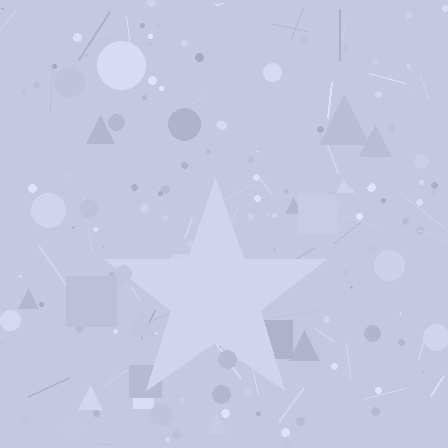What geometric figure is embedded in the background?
A star is embedded in the background.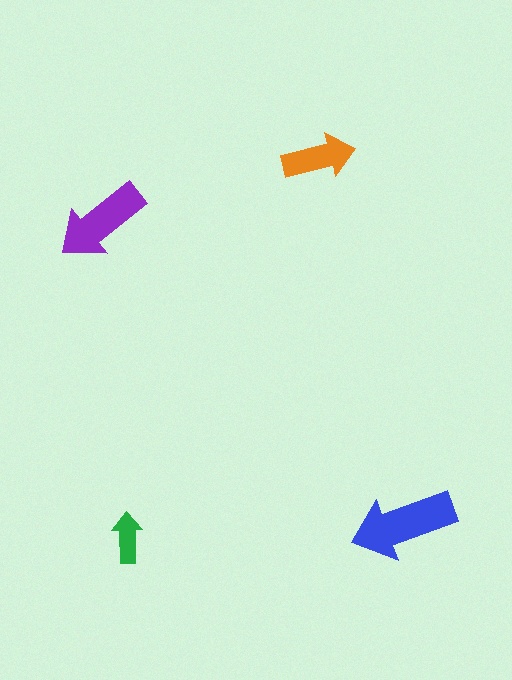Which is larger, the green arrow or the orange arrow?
The orange one.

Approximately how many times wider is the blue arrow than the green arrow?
About 2 times wider.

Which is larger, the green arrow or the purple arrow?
The purple one.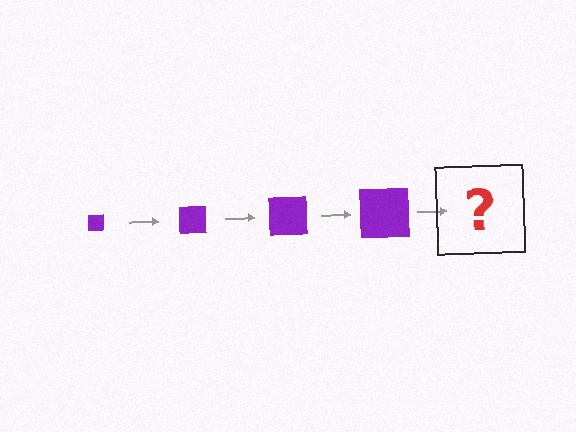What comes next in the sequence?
The next element should be a purple square, larger than the previous one.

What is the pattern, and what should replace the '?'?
The pattern is that the square gets progressively larger each step. The '?' should be a purple square, larger than the previous one.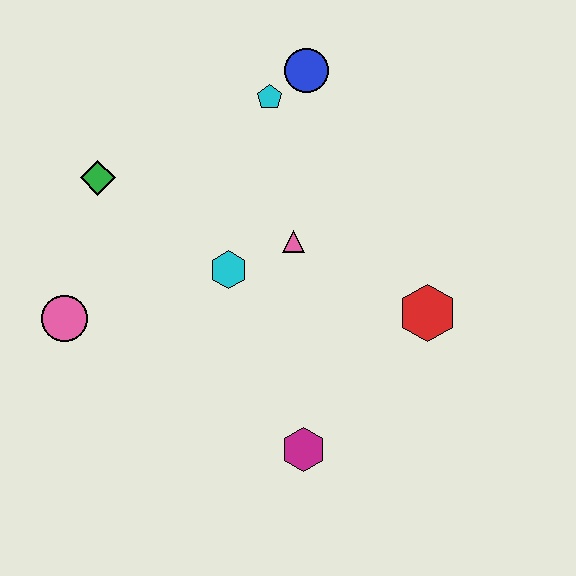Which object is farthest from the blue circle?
The magenta hexagon is farthest from the blue circle.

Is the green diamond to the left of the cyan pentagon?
Yes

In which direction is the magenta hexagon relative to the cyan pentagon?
The magenta hexagon is below the cyan pentagon.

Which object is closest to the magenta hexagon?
The red hexagon is closest to the magenta hexagon.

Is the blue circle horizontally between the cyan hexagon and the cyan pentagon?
No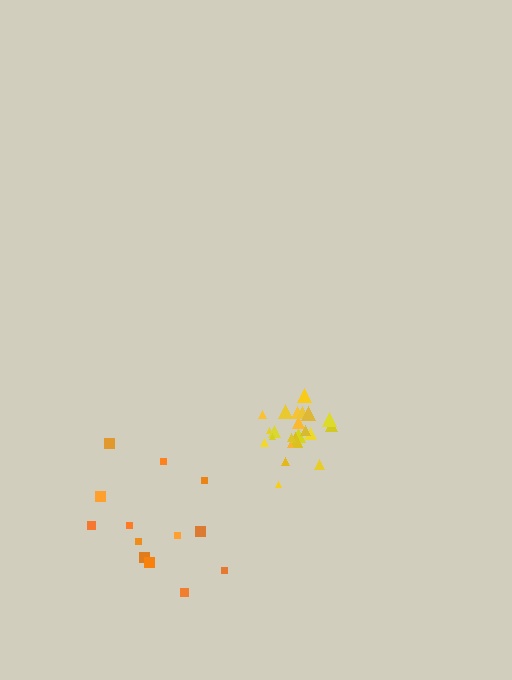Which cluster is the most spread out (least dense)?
Orange.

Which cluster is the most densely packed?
Yellow.